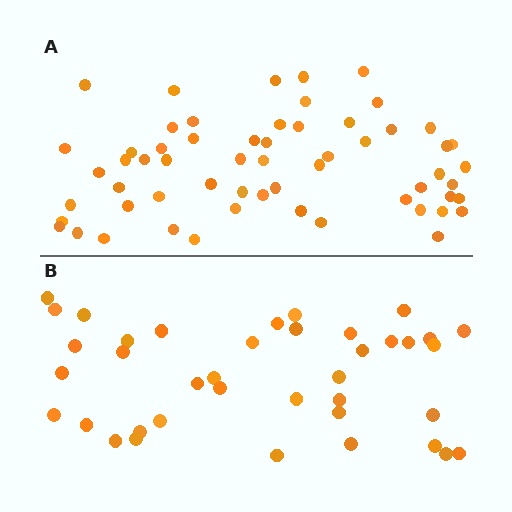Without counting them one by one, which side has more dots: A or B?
Region A (the top region) has more dots.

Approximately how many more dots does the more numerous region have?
Region A has approximately 20 more dots than region B.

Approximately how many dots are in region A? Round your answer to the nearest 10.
About 60 dots. (The exact count is 59, which rounds to 60.)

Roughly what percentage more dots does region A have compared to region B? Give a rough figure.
About 50% more.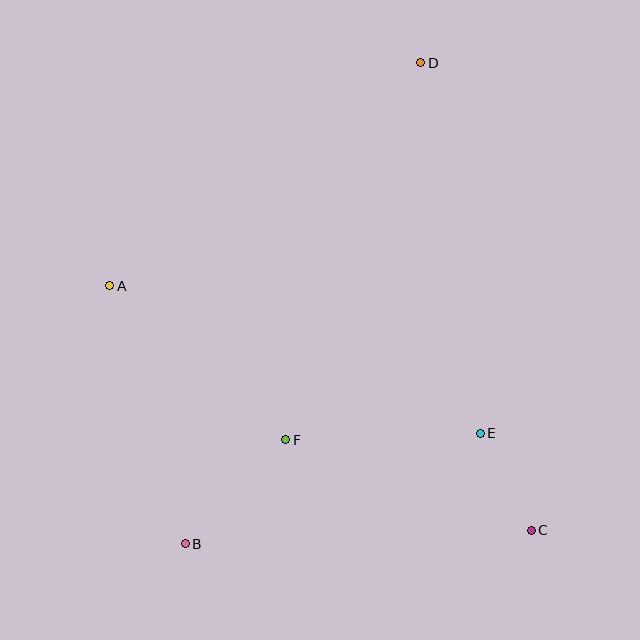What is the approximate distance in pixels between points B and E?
The distance between B and E is approximately 315 pixels.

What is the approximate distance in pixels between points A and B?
The distance between A and B is approximately 269 pixels.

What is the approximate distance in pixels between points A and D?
The distance between A and D is approximately 383 pixels.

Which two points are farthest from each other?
Points B and D are farthest from each other.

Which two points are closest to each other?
Points C and E are closest to each other.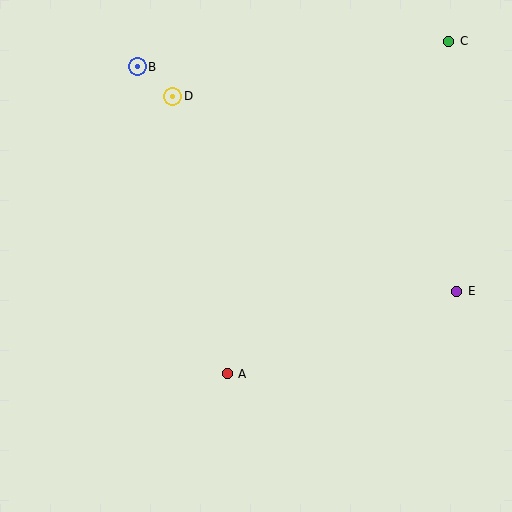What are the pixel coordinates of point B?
Point B is at (137, 67).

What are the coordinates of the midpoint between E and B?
The midpoint between E and B is at (297, 179).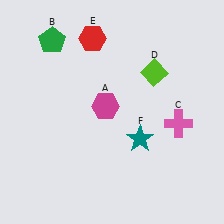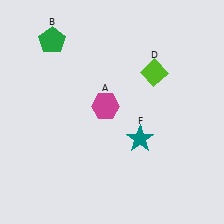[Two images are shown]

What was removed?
The pink cross (C), the red hexagon (E) were removed in Image 2.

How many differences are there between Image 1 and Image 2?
There are 2 differences between the two images.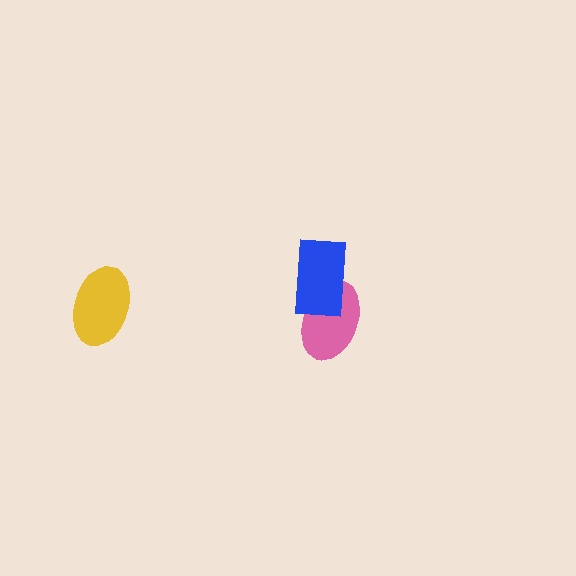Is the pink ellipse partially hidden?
Yes, it is partially covered by another shape.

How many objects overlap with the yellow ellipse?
0 objects overlap with the yellow ellipse.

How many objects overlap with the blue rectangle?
1 object overlaps with the blue rectangle.